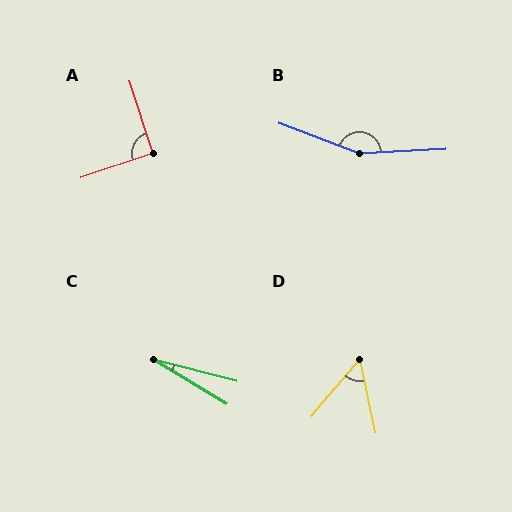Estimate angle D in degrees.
Approximately 52 degrees.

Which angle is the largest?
B, at approximately 156 degrees.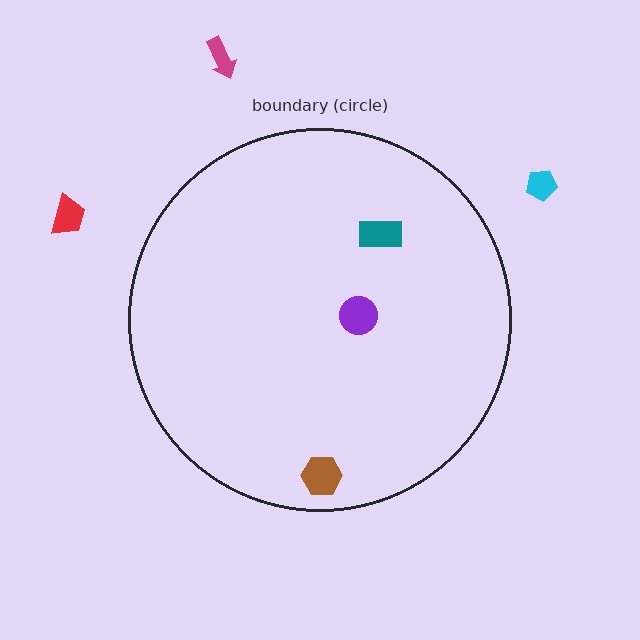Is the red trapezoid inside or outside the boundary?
Outside.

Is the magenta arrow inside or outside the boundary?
Outside.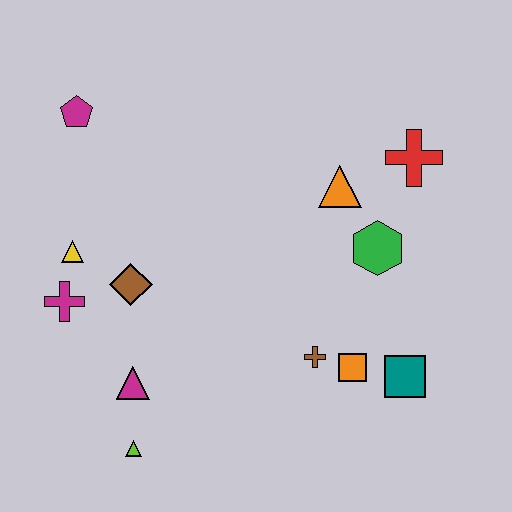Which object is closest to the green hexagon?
The orange triangle is closest to the green hexagon.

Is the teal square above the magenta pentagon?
No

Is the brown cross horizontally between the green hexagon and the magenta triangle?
Yes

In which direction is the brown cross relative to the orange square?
The brown cross is to the left of the orange square.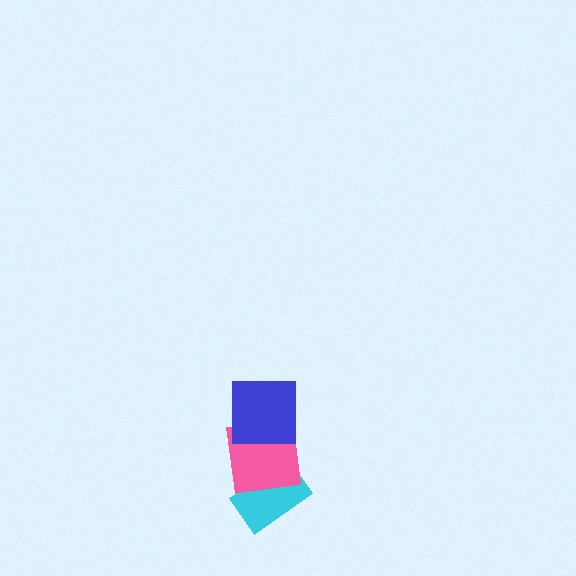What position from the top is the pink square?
The pink square is 2nd from the top.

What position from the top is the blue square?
The blue square is 1st from the top.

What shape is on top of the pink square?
The blue square is on top of the pink square.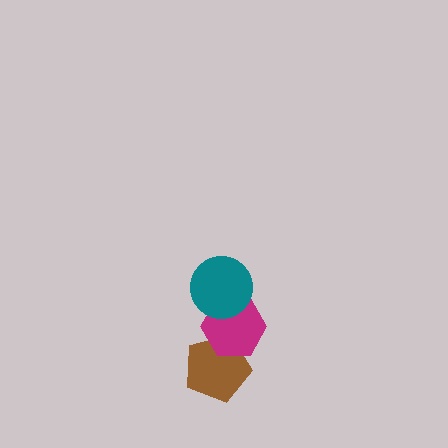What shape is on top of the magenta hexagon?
The teal circle is on top of the magenta hexagon.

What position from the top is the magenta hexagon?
The magenta hexagon is 2nd from the top.